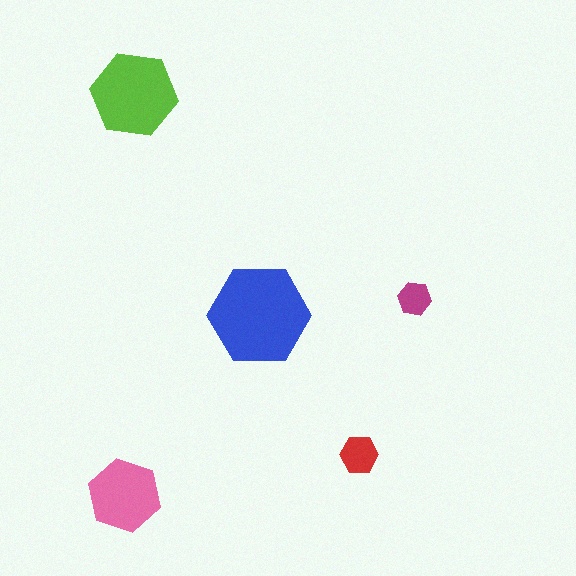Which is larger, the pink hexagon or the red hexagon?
The pink one.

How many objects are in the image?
There are 5 objects in the image.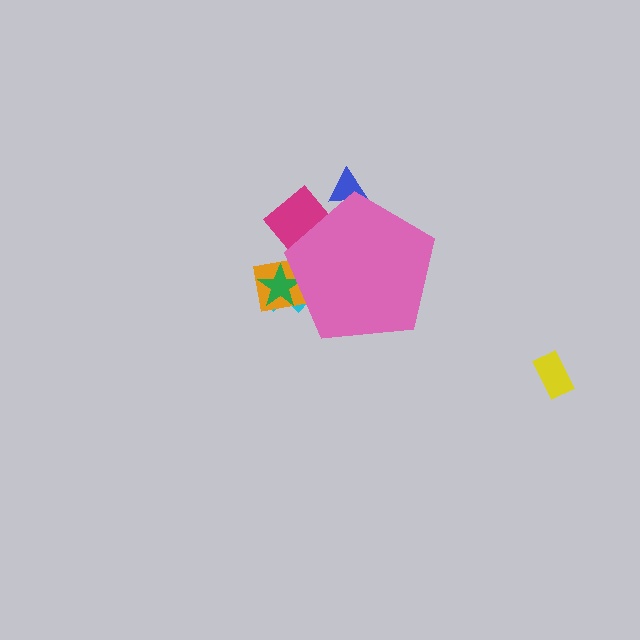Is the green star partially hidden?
Yes, the green star is partially hidden behind the pink pentagon.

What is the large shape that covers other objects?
A pink pentagon.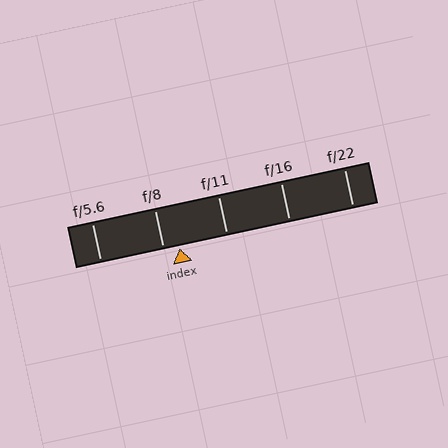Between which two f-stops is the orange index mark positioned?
The index mark is between f/8 and f/11.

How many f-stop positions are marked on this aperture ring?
There are 5 f-stop positions marked.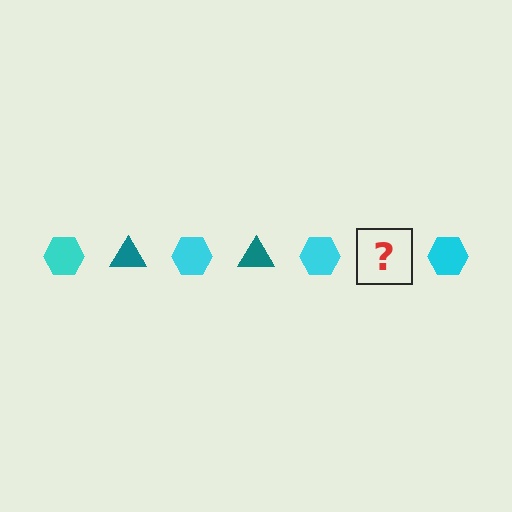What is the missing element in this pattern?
The missing element is a teal triangle.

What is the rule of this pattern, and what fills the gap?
The rule is that the pattern alternates between cyan hexagon and teal triangle. The gap should be filled with a teal triangle.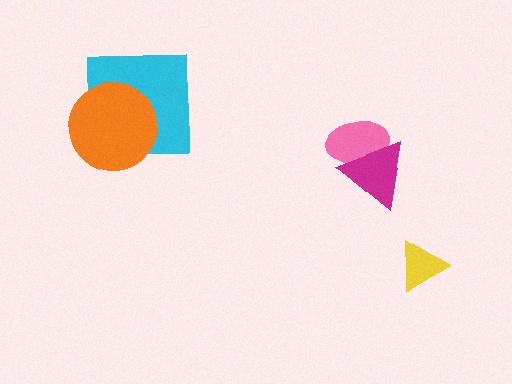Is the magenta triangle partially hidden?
No, no other shape covers it.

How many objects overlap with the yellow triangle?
0 objects overlap with the yellow triangle.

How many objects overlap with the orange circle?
1 object overlaps with the orange circle.